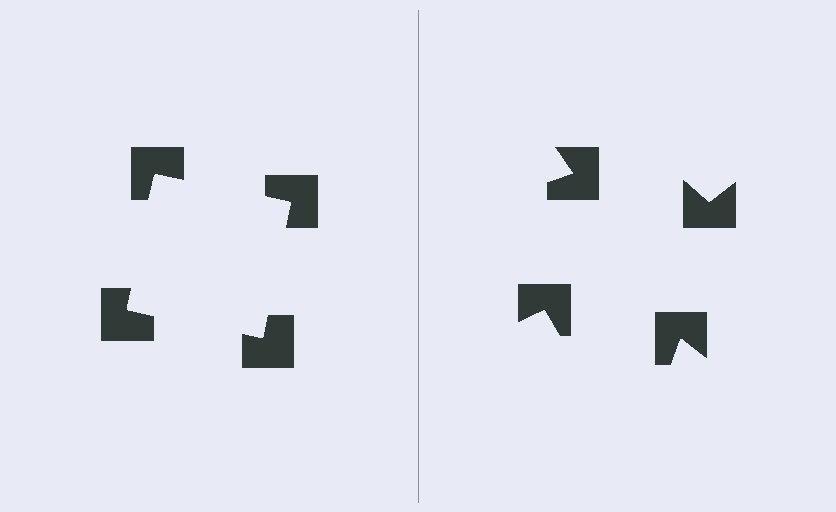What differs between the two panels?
The notched squares are positioned identically on both sides; only the wedge orientations differ. On the left they align to a square; on the right they are misaligned.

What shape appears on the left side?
An illusory square.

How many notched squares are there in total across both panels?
8 — 4 on each side.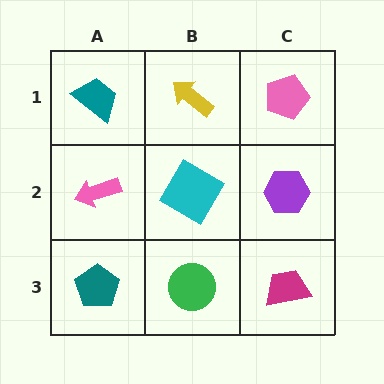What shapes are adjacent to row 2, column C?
A pink pentagon (row 1, column C), a magenta trapezoid (row 3, column C), a cyan square (row 2, column B).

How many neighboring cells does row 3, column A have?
2.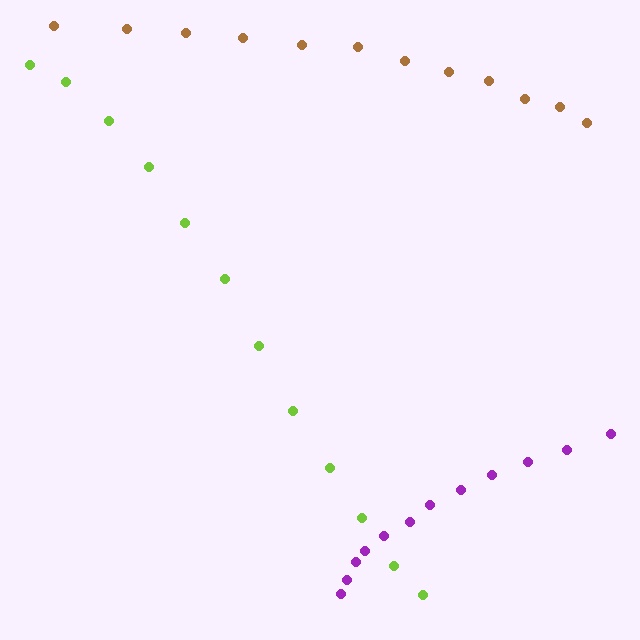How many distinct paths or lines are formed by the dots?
There are 3 distinct paths.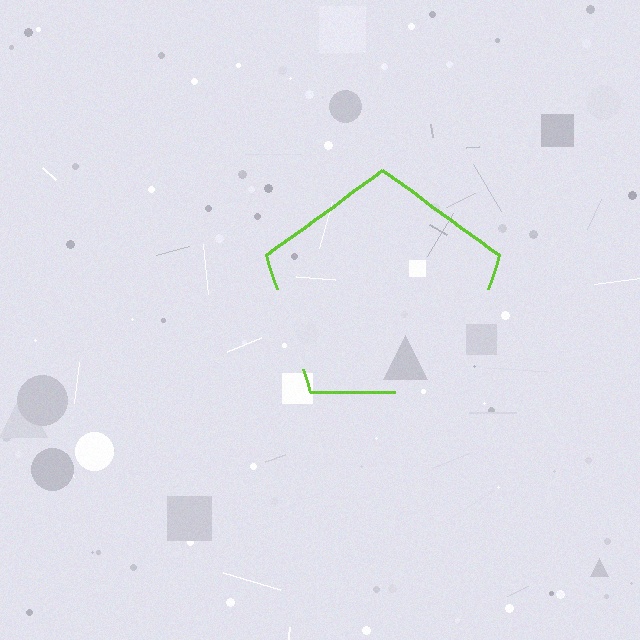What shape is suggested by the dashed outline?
The dashed outline suggests a pentagon.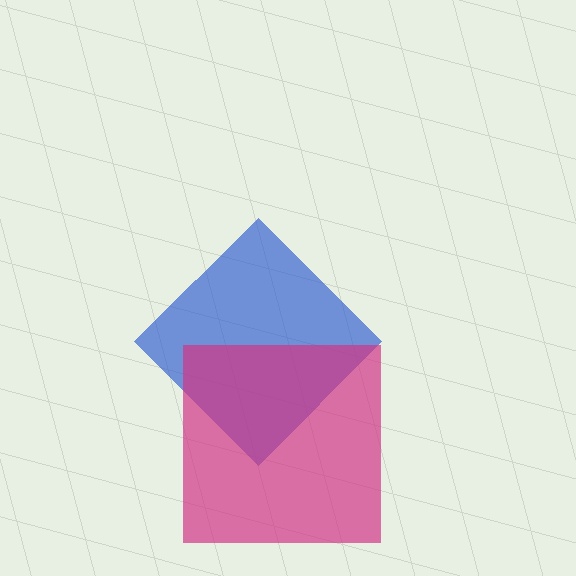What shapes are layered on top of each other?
The layered shapes are: a blue diamond, a magenta square.